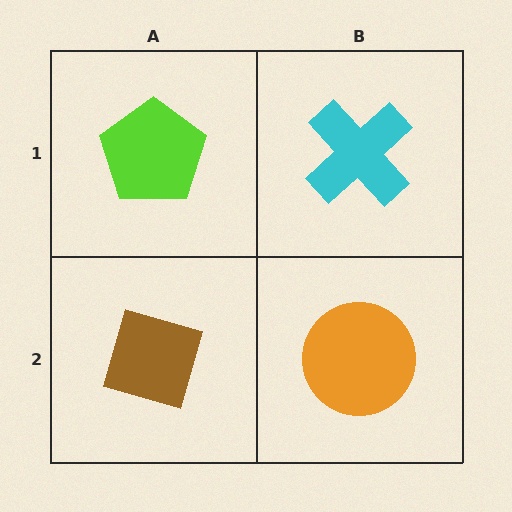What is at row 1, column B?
A cyan cross.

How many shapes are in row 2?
2 shapes.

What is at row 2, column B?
An orange circle.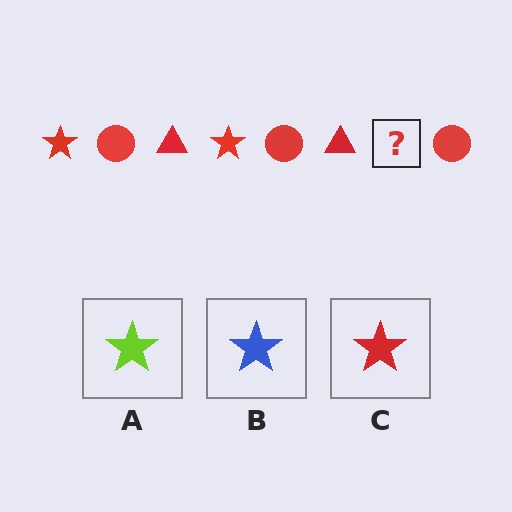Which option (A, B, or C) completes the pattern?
C.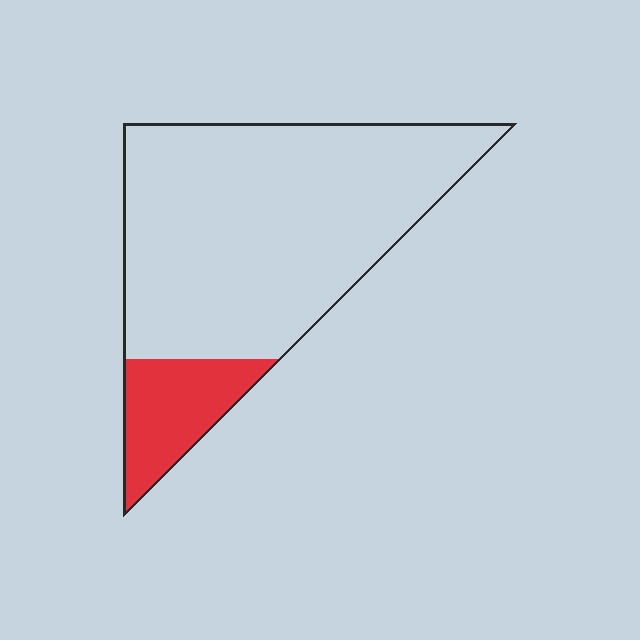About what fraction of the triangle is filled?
About one sixth (1/6).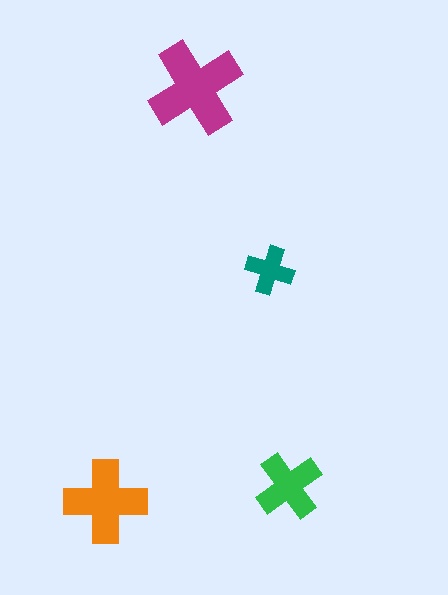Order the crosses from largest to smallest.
the magenta one, the orange one, the green one, the teal one.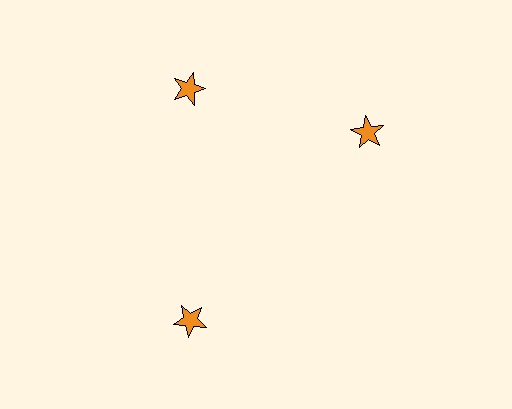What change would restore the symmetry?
The symmetry would be restored by rotating it back into even spacing with its neighbors so that all 3 stars sit at equal angles and equal distance from the center.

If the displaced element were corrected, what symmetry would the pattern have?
It would have 3-fold rotational symmetry — the pattern would map onto itself every 120 degrees.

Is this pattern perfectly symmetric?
No. The 3 orange stars are arranged in a ring, but one element near the 3 o'clock position is rotated out of alignment along the ring, breaking the 3-fold rotational symmetry.